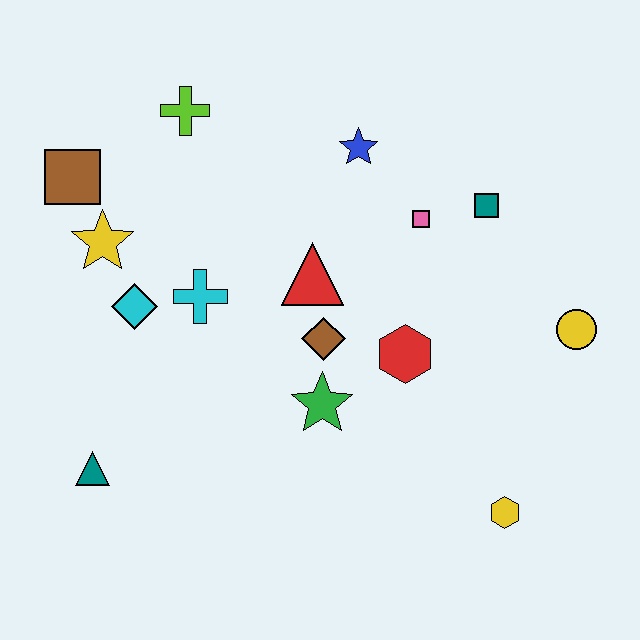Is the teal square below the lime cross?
Yes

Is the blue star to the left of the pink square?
Yes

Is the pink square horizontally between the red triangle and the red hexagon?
No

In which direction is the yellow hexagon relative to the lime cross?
The yellow hexagon is below the lime cross.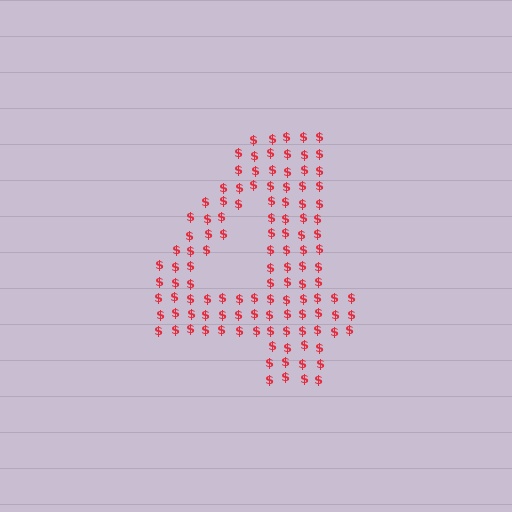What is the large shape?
The large shape is the digit 4.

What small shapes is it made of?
It is made of small dollar signs.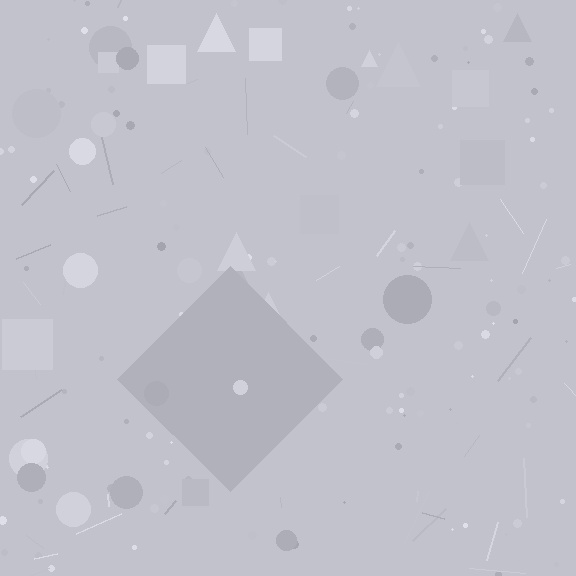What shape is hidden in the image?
A diamond is hidden in the image.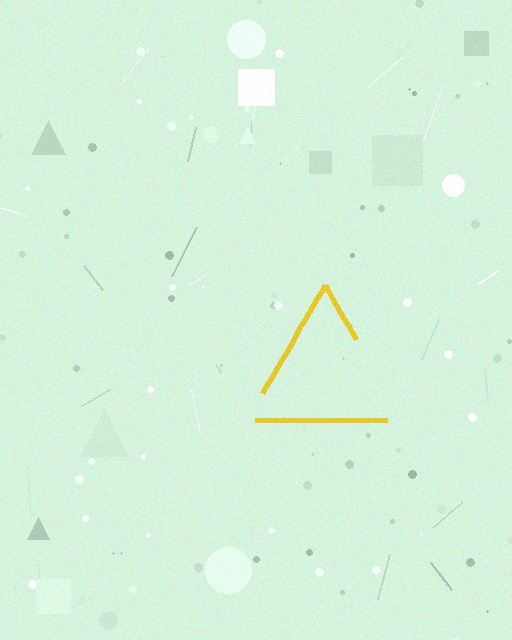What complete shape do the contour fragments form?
The contour fragments form a triangle.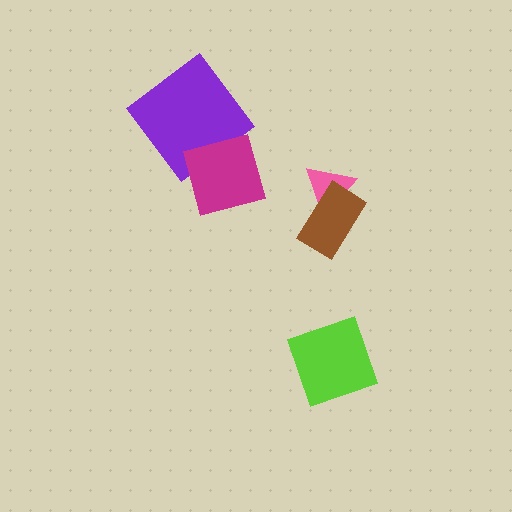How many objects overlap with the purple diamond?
1 object overlaps with the purple diamond.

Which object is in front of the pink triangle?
The brown rectangle is in front of the pink triangle.